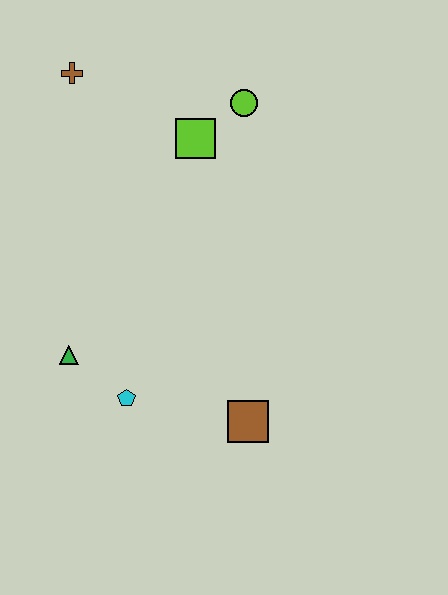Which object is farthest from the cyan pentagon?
The brown cross is farthest from the cyan pentagon.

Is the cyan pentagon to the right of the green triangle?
Yes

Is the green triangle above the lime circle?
No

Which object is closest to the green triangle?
The cyan pentagon is closest to the green triangle.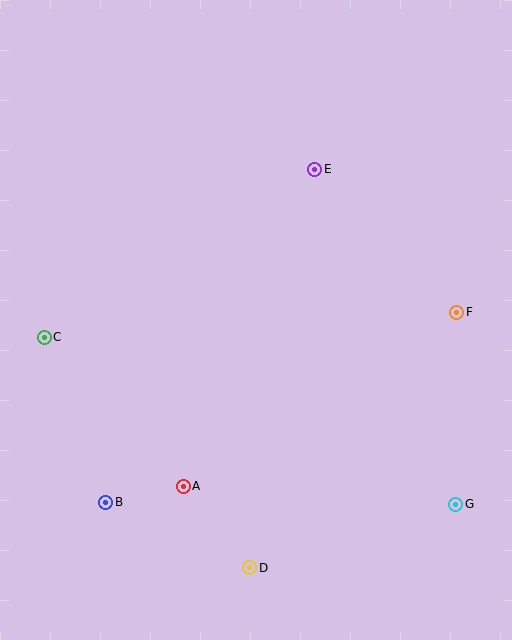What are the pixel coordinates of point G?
Point G is at (456, 504).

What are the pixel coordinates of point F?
Point F is at (457, 312).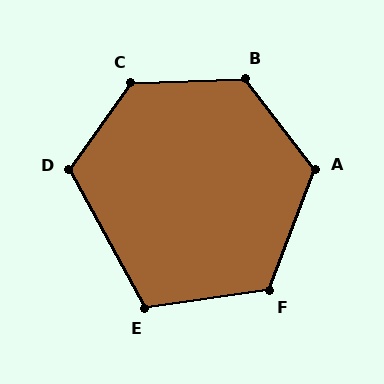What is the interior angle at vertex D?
Approximately 116 degrees (obtuse).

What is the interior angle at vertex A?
Approximately 122 degrees (obtuse).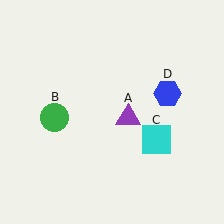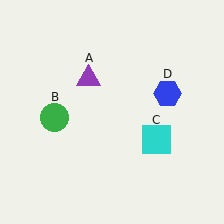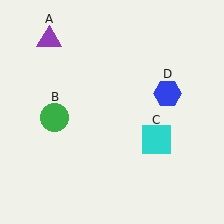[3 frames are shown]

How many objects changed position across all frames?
1 object changed position: purple triangle (object A).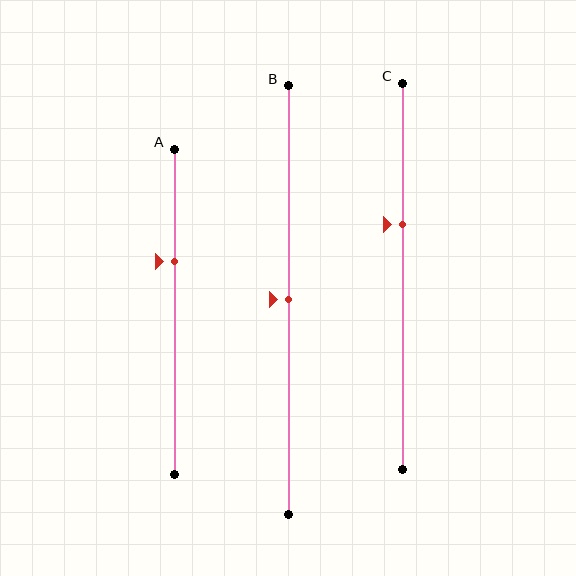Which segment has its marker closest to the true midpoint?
Segment B has its marker closest to the true midpoint.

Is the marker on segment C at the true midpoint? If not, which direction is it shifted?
No, the marker on segment C is shifted upward by about 13% of the segment length.